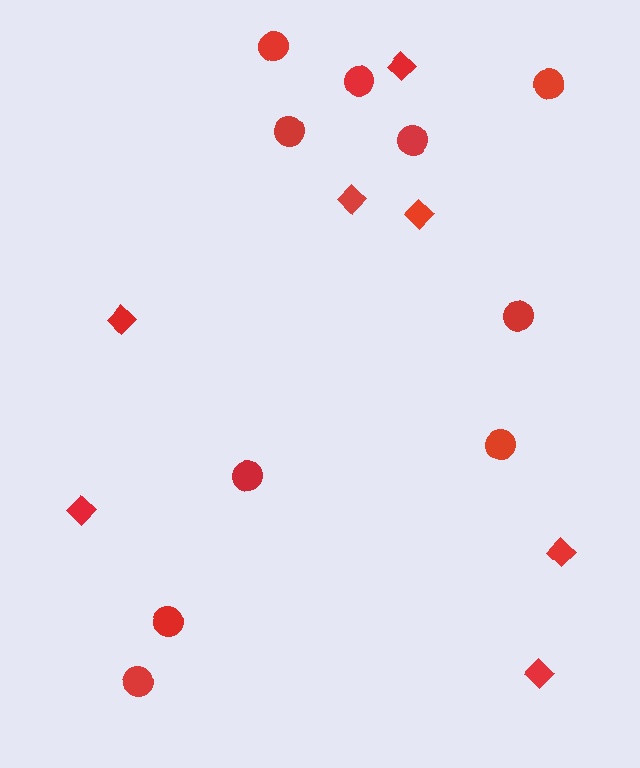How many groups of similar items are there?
There are 2 groups: one group of diamonds (7) and one group of circles (10).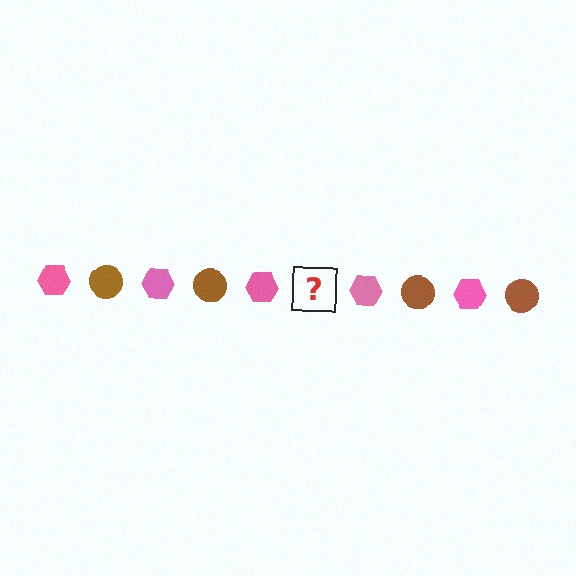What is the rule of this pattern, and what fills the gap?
The rule is that the pattern alternates between pink hexagon and brown circle. The gap should be filled with a brown circle.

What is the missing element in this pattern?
The missing element is a brown circle.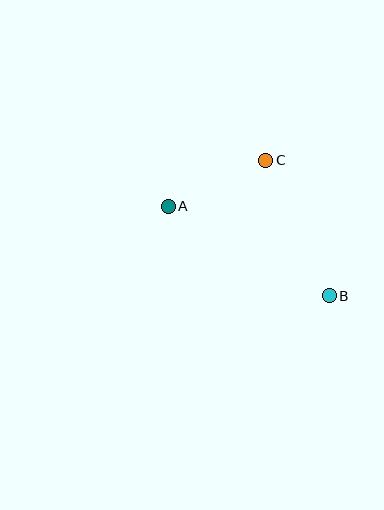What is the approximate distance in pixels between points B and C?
The distance between B and C is approximately 150 pixels.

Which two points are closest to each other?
Points A and C are closest to each other.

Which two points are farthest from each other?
Points A and B are farthest from each other.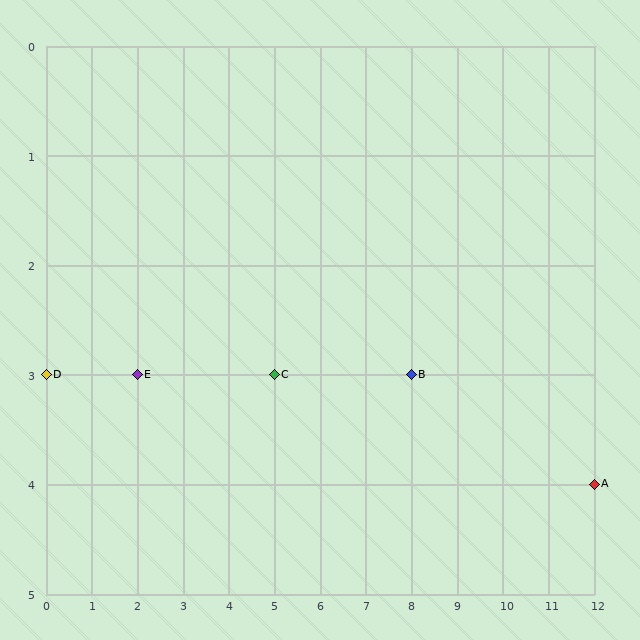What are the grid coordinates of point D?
Point D is at grid coordinates (0, 3).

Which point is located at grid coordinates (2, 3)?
Point E is at (2, 3).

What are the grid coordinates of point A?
Point A is at grid coordinates (12, 4).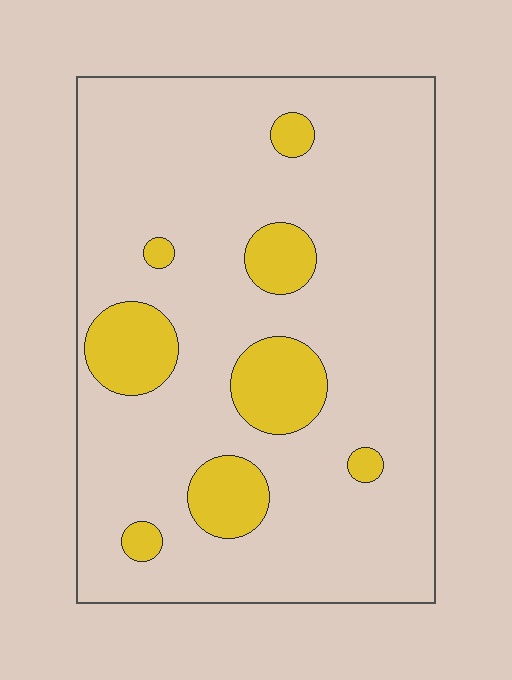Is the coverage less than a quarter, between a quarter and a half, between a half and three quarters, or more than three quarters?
Less than a quarter.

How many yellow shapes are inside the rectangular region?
8.